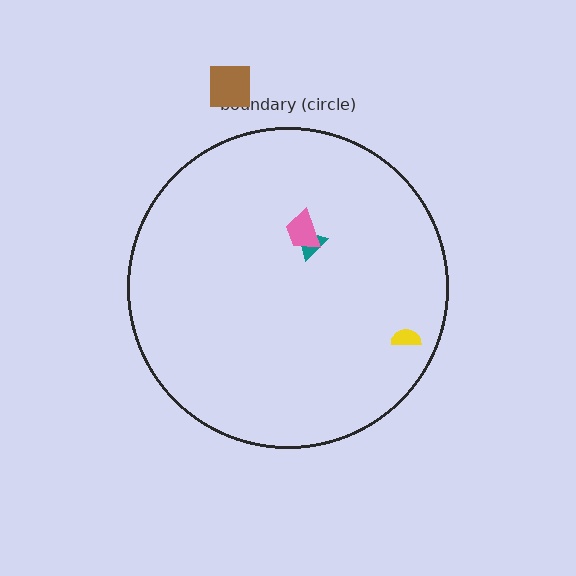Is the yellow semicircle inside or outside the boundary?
Inside.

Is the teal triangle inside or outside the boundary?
Inside.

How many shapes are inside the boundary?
3 inside, 1 outside.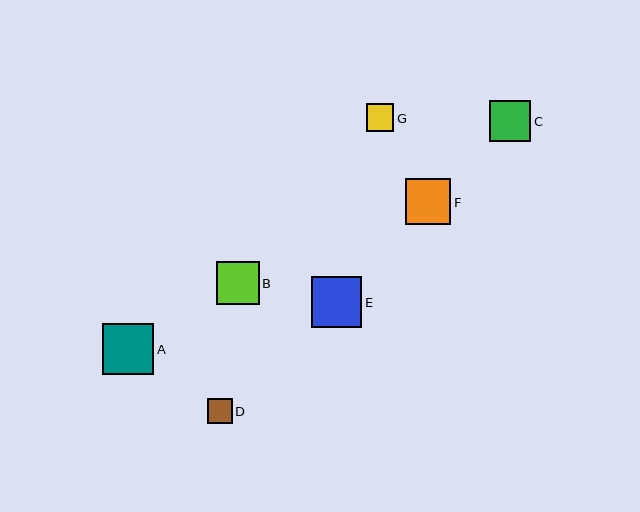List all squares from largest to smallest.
From largest to smallest: A, E, F, B, C, G, D.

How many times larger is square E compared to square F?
Square E is approximately 1.1 times the size of square F.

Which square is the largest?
Square A is the largest with a size of approximately 51 pixels.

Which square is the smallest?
Square D is the smallest with a size of approximately 25 pixels.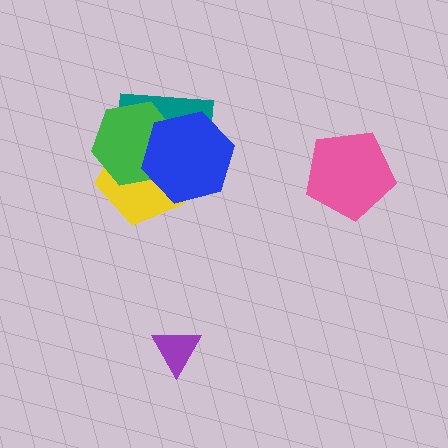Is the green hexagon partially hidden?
Yes, it is partially covered by another shape.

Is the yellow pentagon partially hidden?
Yes, it is partially covered by another shape.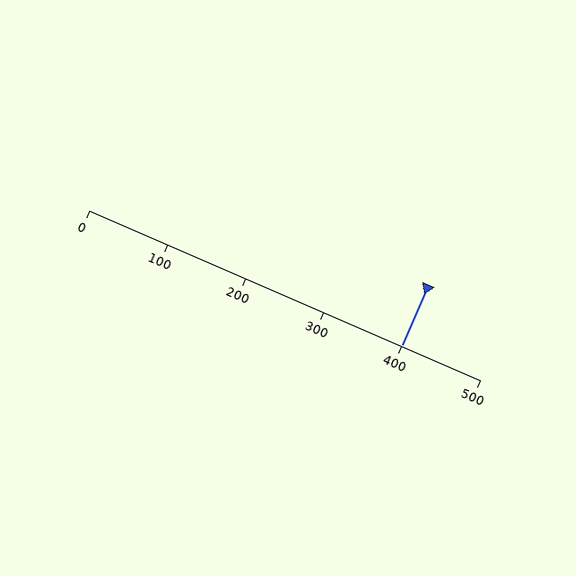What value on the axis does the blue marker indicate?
The marker indicates approximately 400.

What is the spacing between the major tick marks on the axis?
The major ticks are spaced 100 apart.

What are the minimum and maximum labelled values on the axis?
The axis runs from 0 to 500.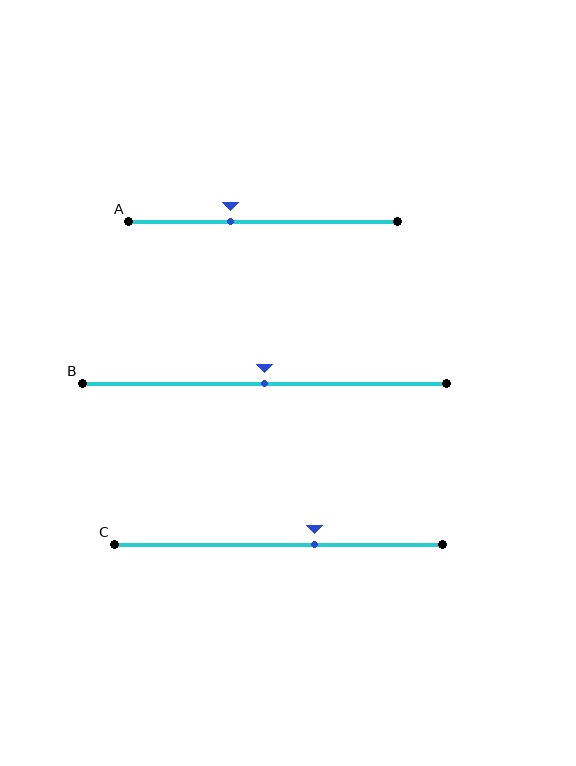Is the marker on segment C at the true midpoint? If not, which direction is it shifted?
No, the marker on segment C is shifted to the right by about 11% of the segment length.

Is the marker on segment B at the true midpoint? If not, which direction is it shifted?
Yes, the marker on segment B is at the true midpoint.